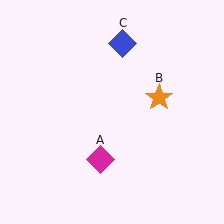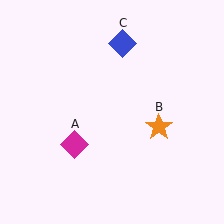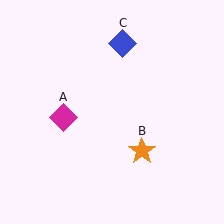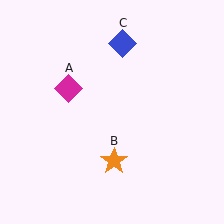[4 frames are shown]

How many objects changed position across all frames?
2 objects changed position: magenta diamond (object A), orange star (object B).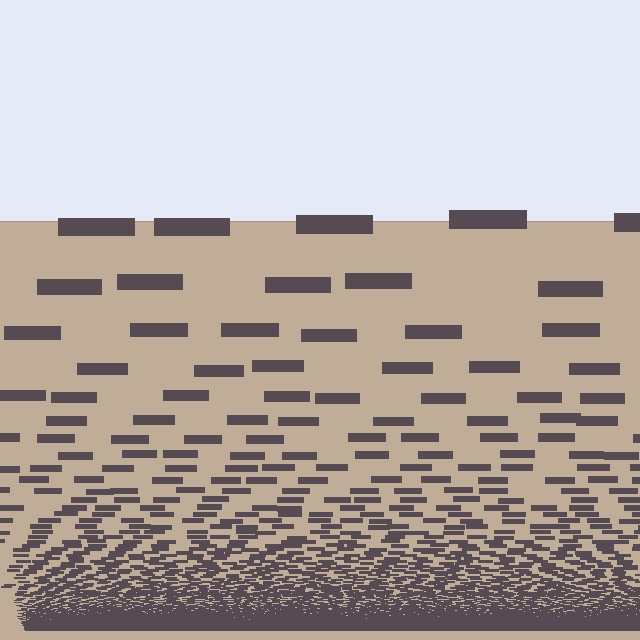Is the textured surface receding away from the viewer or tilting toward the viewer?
The surface appears to tilt toward the viewer. Texture elements get larger and sparser toward the top.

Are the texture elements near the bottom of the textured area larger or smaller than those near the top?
Smaller. The gradient is inverted — elements near the bottom are smaller and denser.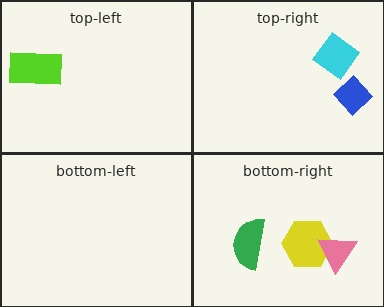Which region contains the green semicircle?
The bottom-right region.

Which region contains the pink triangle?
The bottom-right region.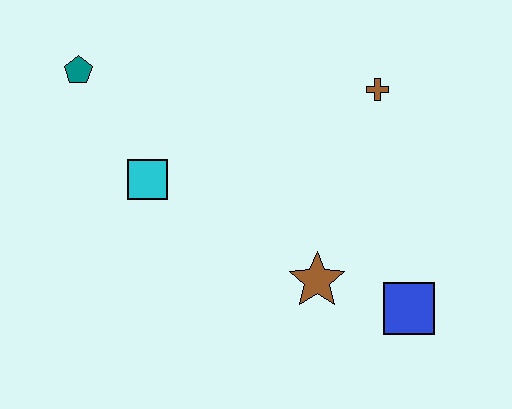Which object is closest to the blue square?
The brown star is closest to the blue square.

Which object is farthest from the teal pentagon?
The blue square is farthest from the teal pentagon.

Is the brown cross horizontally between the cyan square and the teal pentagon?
No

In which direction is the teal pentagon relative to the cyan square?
The teal pentagon is above the cyan square.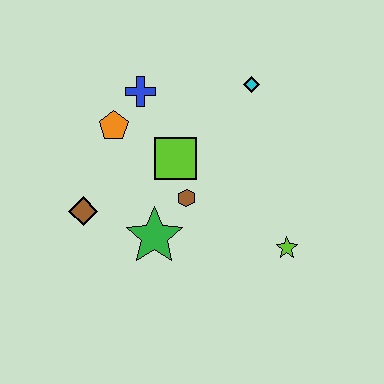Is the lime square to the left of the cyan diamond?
Yes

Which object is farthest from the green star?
The cyan diamond is farthest from the green star.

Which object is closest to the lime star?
The brown hexagon is closest to the lime star.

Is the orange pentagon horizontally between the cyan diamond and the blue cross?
No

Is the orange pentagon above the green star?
Yes